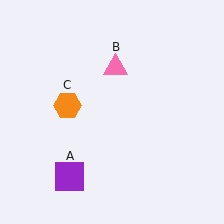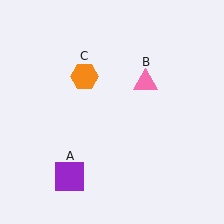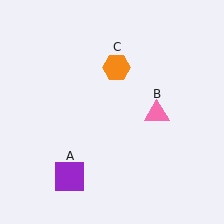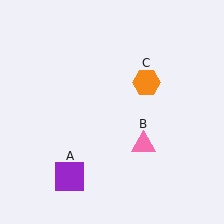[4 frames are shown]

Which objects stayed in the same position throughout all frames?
Purple square (object A) remained stationary.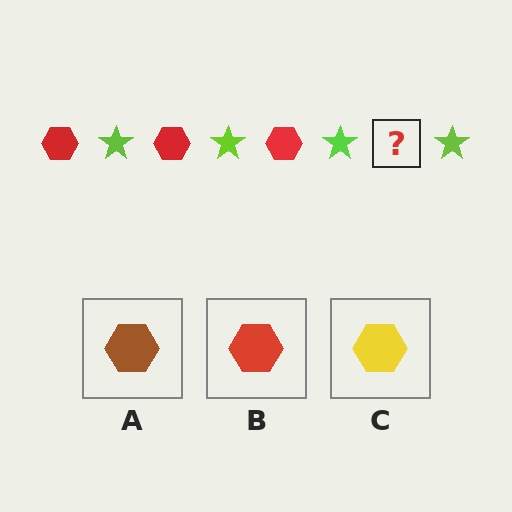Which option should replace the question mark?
Option B.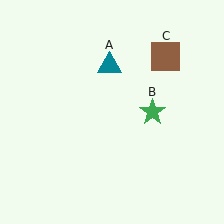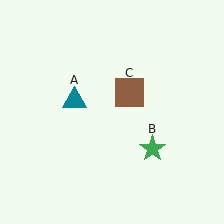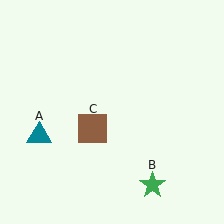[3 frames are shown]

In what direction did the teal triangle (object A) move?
The teal triangle (object A) moved down and to the left.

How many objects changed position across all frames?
3 objects changed position: teal triangle (object A), green star (object B), brown square (object C).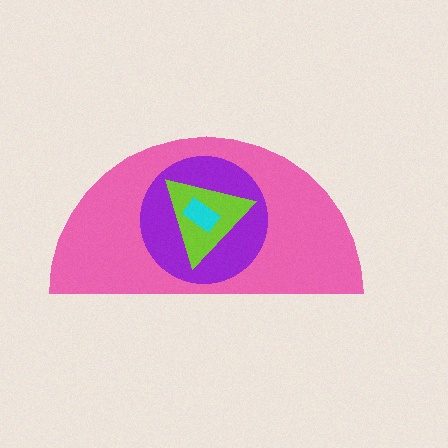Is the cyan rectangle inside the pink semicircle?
Yes.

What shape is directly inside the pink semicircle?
The purple circle.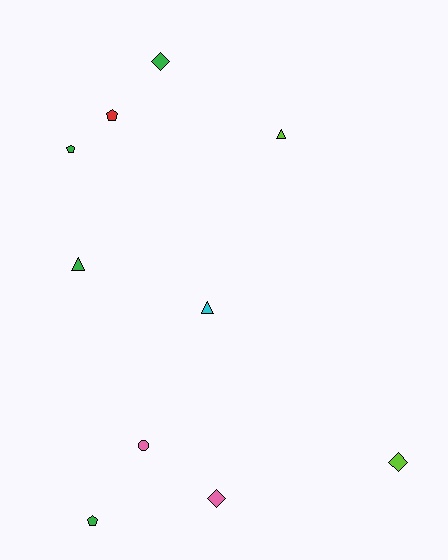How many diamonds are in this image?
There are 3 diamonds.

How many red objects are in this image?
There is 1 red object.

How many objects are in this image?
There are 10 objects.